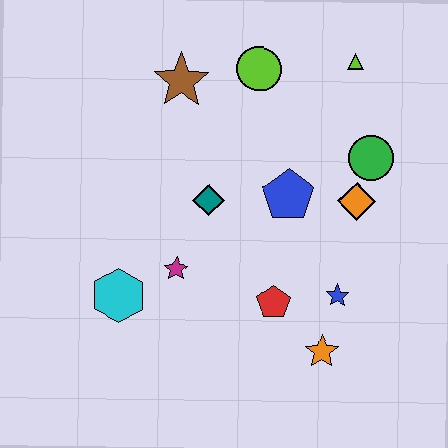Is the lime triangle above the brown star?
Yes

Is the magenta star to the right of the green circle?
No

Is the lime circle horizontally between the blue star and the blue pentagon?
No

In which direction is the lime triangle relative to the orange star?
The lime triangle is above the orange star.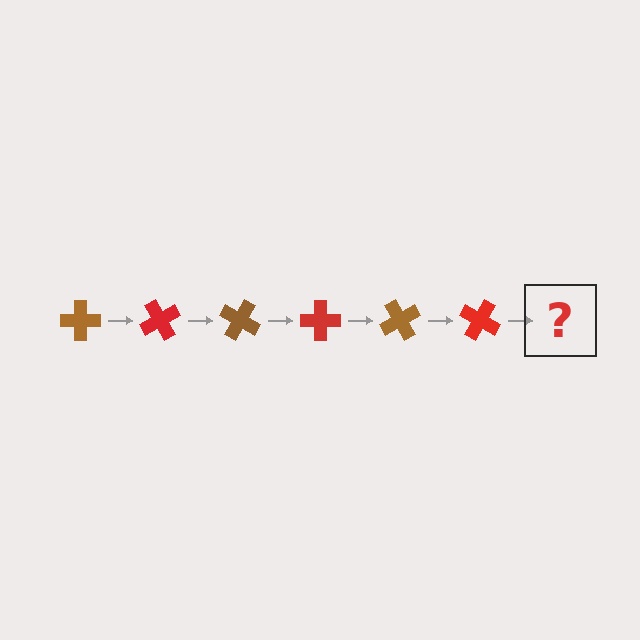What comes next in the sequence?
The next element should be a brown cross, rotated 360 degrees from the start.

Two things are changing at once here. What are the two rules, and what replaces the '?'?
The two rules are that it rotates 60 degrees each step and the color cycles through brown and red. The '?' should be a brown cross, rotated 360 degrees from the start.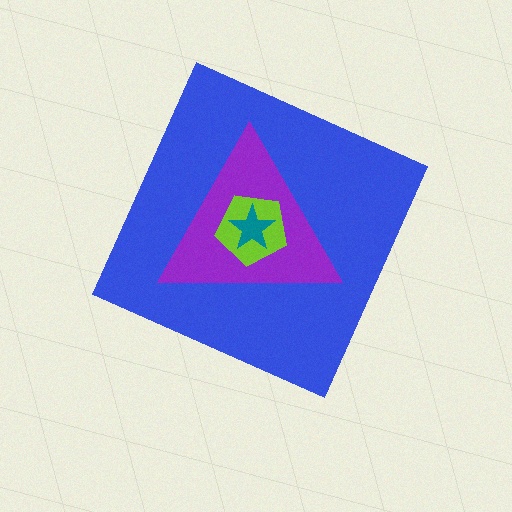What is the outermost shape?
The blue diamond.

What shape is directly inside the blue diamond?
The purple triangle.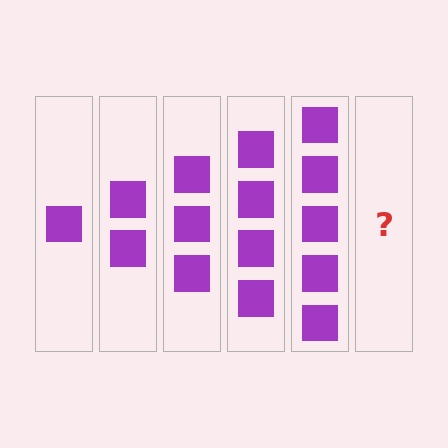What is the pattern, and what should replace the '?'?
The pattern is that each step adds one more square. The '?' should be 6 squares.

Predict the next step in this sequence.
The next step is 6 squares.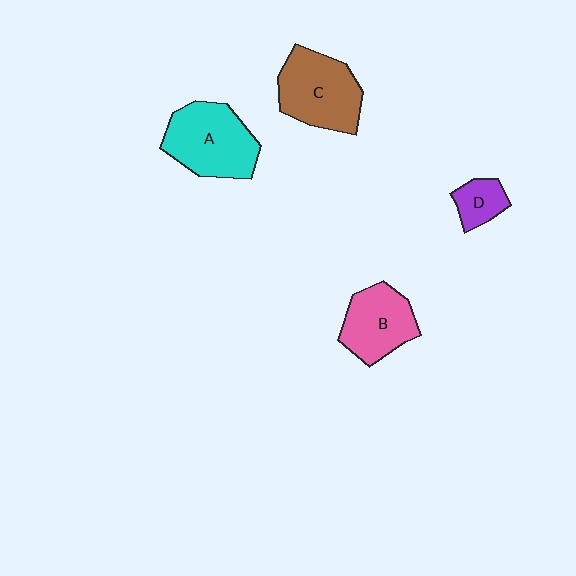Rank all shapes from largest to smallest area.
From largest to smallest: A (cyan), C (brown), B (pink), D (purple).